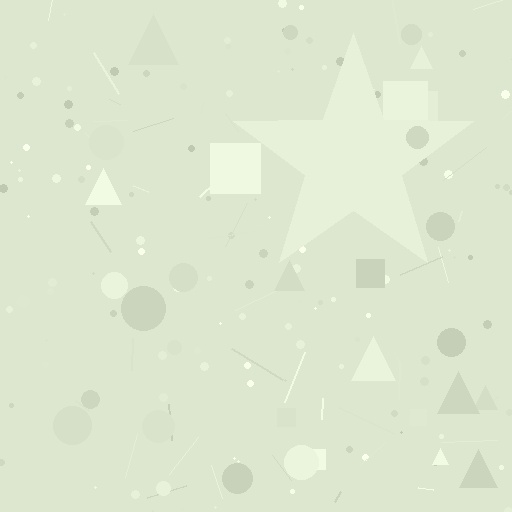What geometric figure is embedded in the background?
A star is embedded in the background.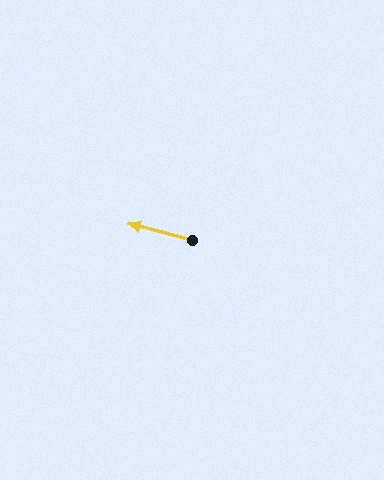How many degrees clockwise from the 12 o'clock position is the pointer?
Approximately 285 degrees.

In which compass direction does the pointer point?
West.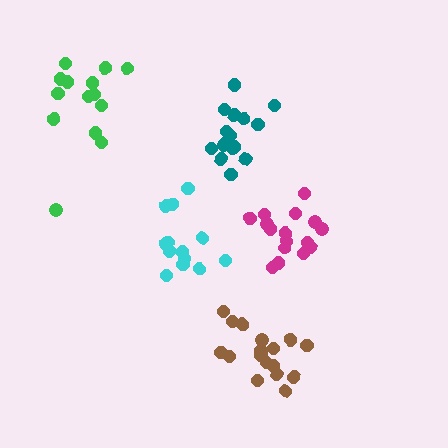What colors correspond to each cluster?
The clusters are colored: green, magenta, brown, teal, cyan.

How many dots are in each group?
Group 1: 14 dots, Group 2: 16 dots, Group 3: 17 dots, Group 4: 17 dots, Group 5: 13 dots (77 total).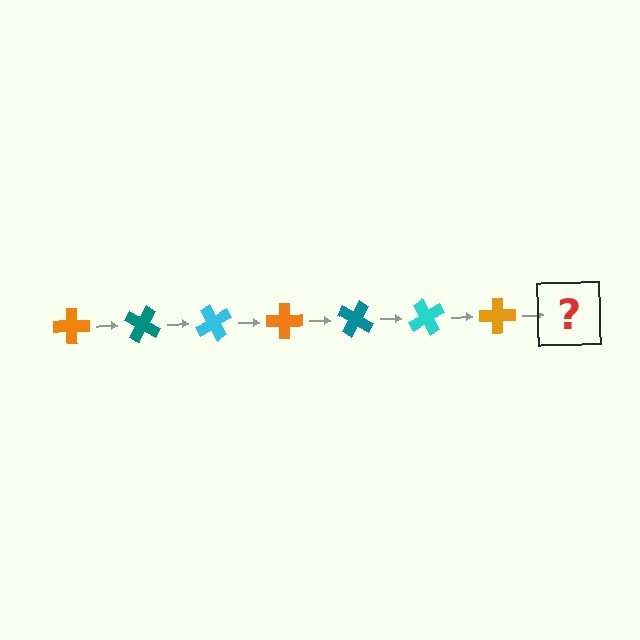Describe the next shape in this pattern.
It should be a teal cross, rotated 210 degrees from the start.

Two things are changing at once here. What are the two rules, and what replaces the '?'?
The two rules are that it rotates 30 degrees each step and the color cycles through orange, teal, and cyan. The '?' should be a teal cross, rotated 210 degrees from the start.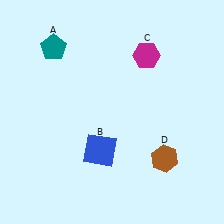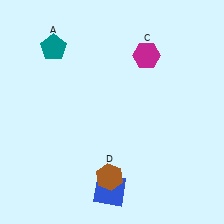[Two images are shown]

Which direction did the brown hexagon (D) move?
The brown hexagon (D) moved left.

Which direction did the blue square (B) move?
The blue square (B) moved down.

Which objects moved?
The objects that moved are: the blue square (B), the brown hexagon (D).